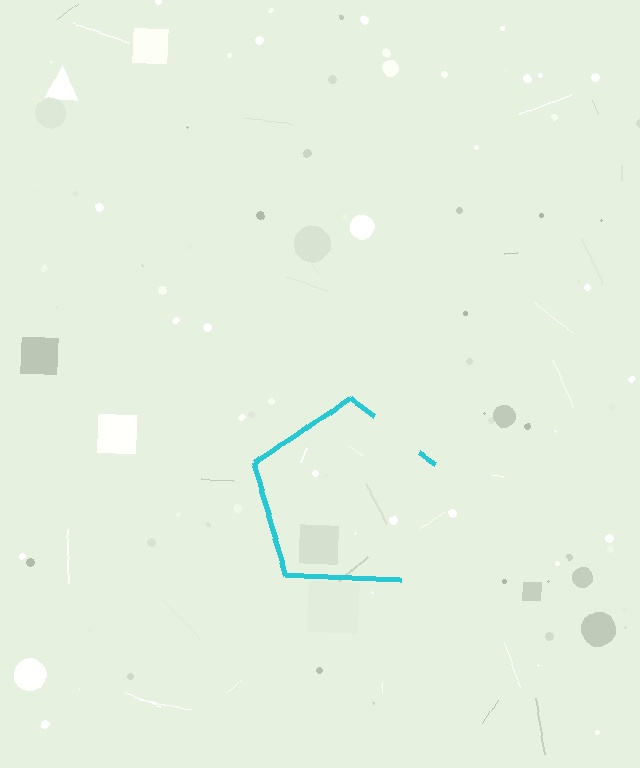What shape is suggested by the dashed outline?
The dashed outline suggests a pentagon.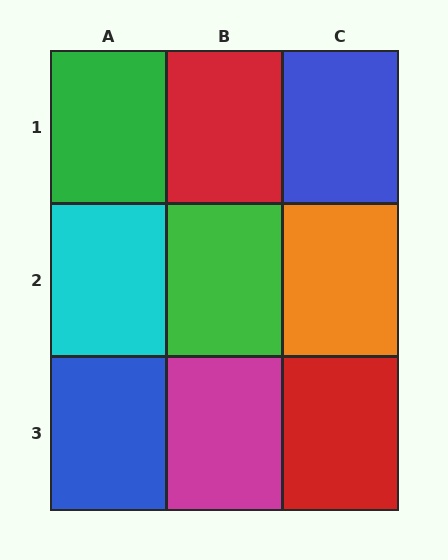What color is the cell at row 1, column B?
Red.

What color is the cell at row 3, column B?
Magenta.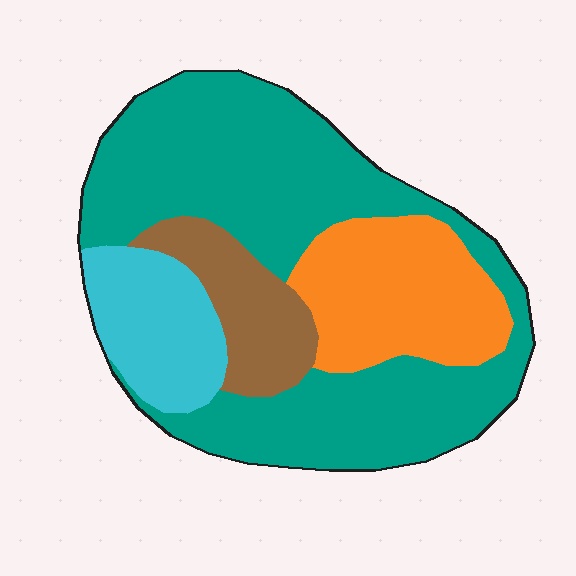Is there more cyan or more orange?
Orange.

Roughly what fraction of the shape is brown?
Brown takes up about one eighth (1/8) of the shape.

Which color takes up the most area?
Teal, at roughly 55%.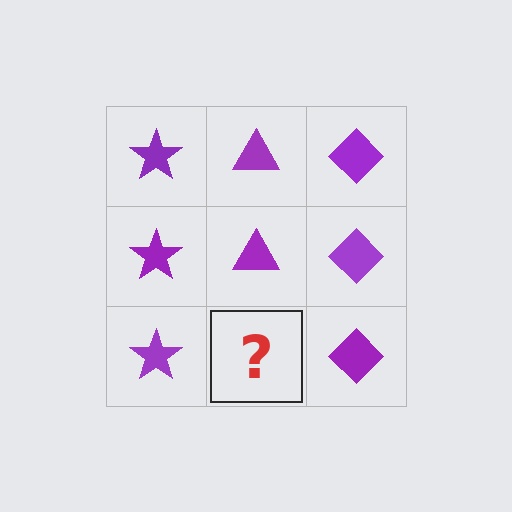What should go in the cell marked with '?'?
The missing cell should contain a purple triangle.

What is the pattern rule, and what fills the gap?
The rule is that each column has a consistent shape. The gap should be filled with a purple triangle.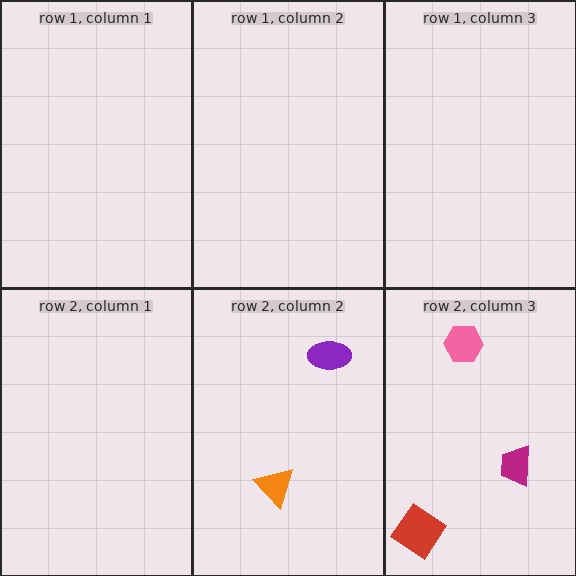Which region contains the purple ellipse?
The row 2, column 2 region.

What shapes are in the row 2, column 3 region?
The pink hexagon, the red diamond, the magenta trapezoid.